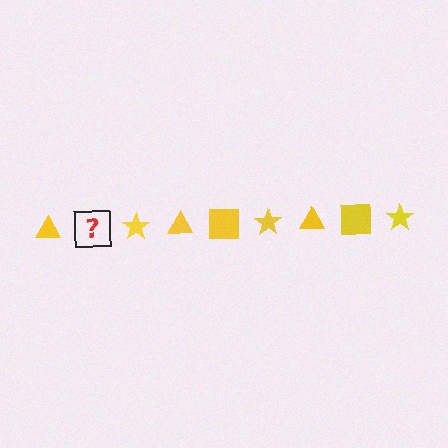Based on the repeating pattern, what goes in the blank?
The blank should be a yellow square.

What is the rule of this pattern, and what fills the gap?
The rule is that the pattern cycles through triangle, square, star shapes in yellow. The gap should be filled with a yellow square.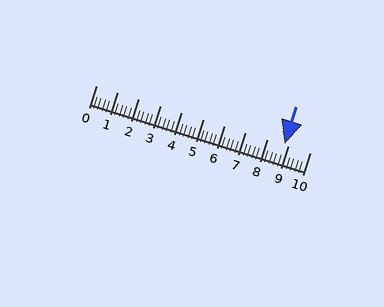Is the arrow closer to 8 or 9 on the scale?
The arrow is closer to 9.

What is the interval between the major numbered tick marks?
The major tick marks are spaced 1 units apart.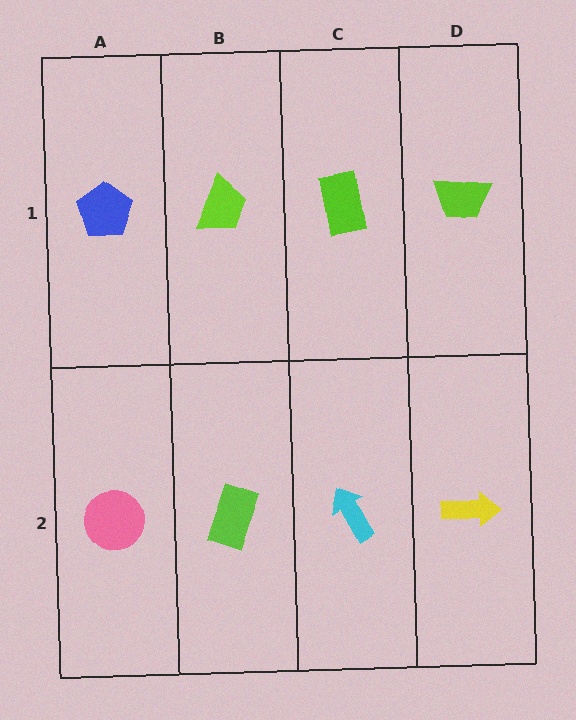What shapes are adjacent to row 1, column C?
A cyan arrow (row 2, column C), a lime trapezoid (row 1, column B), a lime trapezoid (row 1, column D).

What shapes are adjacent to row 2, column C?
A lime rectangle (row 1, column C), a lime rectangle (row 2, column B), a yellow arrow (row 2, column D).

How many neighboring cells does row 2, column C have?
3.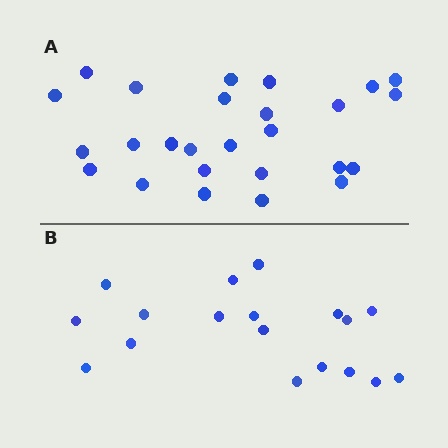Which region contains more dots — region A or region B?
Region A (the top region) has more dots.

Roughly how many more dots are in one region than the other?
Region A has roughly 8 or so more dots than region B.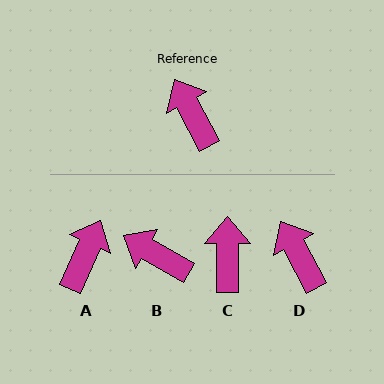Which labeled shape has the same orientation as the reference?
D.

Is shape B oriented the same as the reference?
No, it is off by about 32 degrees.